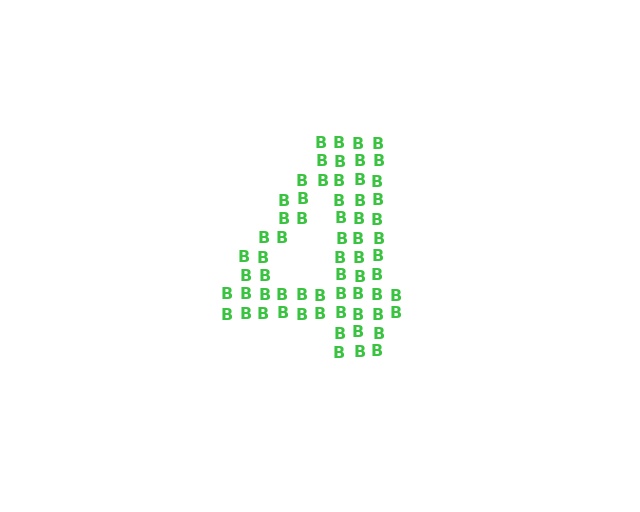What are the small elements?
The small elements are letter B's.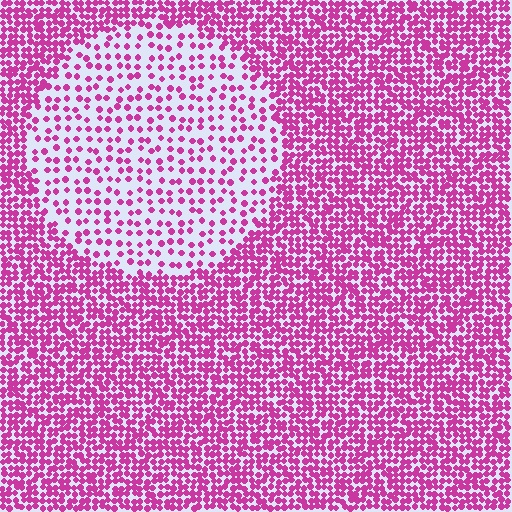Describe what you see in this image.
The image contains small magenta elements arranged at two different densities. A circle-shaped region is visible where the elements are less densely packed than the surrounding area.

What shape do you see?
I see a circle.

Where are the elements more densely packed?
The elements are more densely packed outside the circle boundary.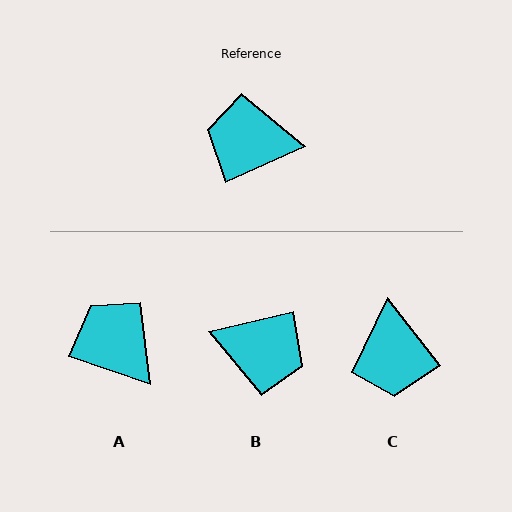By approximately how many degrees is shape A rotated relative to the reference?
Approximately 43 degrees clockwise.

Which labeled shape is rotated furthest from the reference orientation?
B, about 170 degrees away.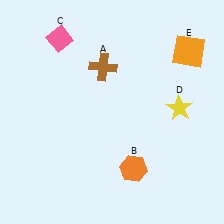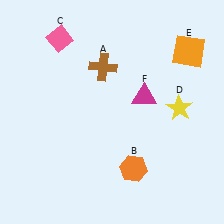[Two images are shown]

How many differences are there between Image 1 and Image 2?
There is 1 difference between the two images.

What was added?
A magenta triangle (F) was added in Image 2.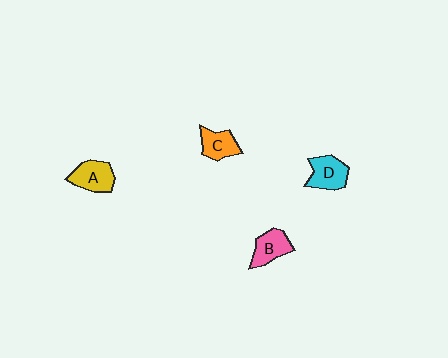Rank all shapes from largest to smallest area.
From largest to smallest: D (cyan), A (yellow), B (pink), C (orange).